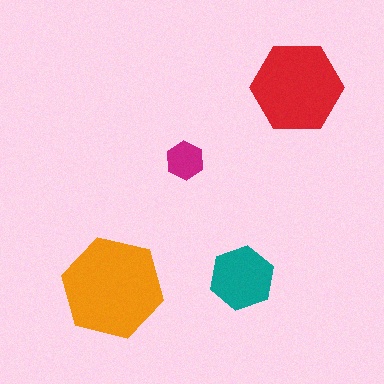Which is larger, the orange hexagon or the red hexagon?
The orange one.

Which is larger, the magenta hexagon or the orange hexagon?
The orange one.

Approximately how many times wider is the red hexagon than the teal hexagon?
About 1.5 times wider.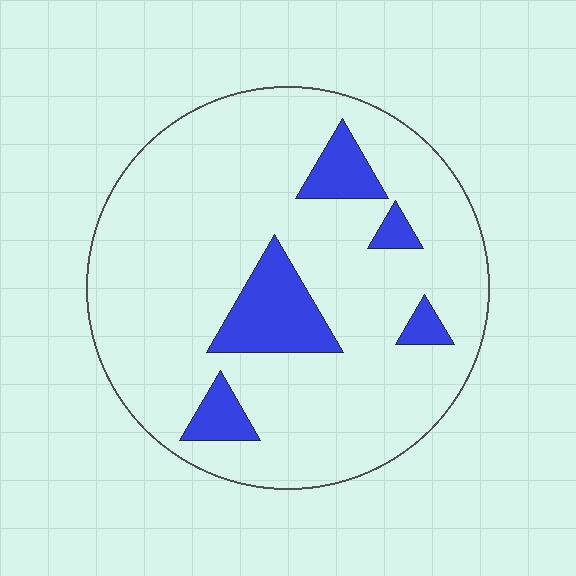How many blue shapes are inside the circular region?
5.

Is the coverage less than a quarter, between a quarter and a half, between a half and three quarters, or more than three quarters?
Less than a quarter.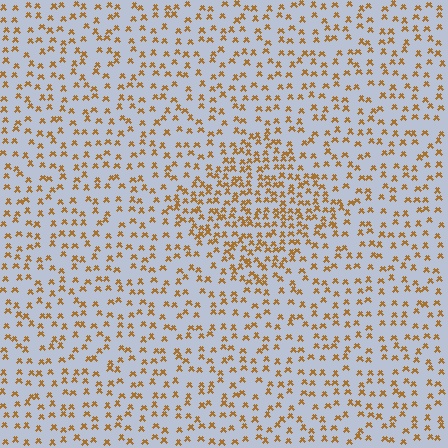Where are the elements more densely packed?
The elements are more densely packed inside the diamond boundary.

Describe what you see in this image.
The image contains small brown elements arranged at two different densities. A diamond-shaped region is visible where the elements are more densely packed than the surrounding area.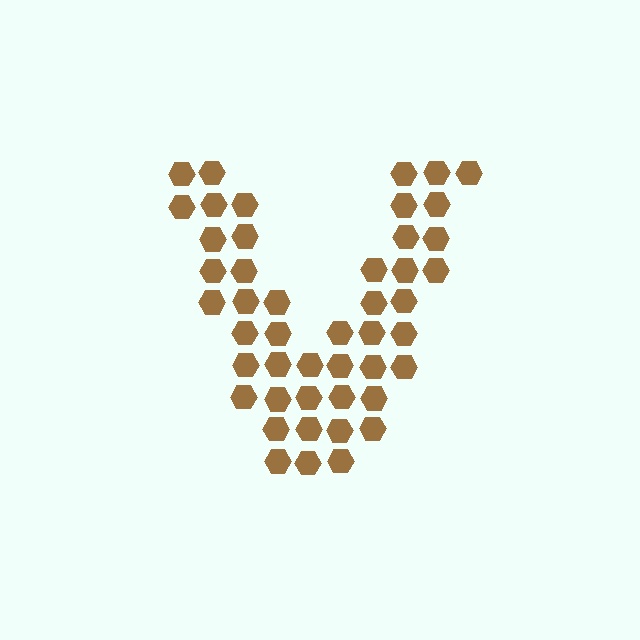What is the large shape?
The large shape is the letter V.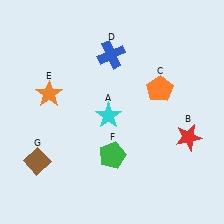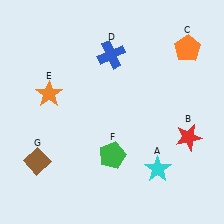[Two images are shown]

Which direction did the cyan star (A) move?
The cyan star (A) moved down.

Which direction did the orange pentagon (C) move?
The orange pentagon (C) moved up.